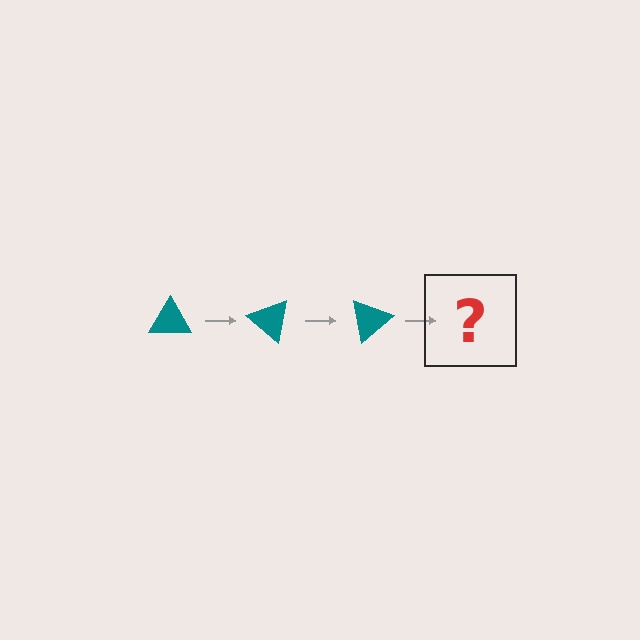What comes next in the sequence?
The next element should be a teal triangle rotated 120 degrees.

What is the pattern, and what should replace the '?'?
The pattern is that the triangle rotates 40 degrees each step. The '?' should be a teal triangle rotated 120 degrees.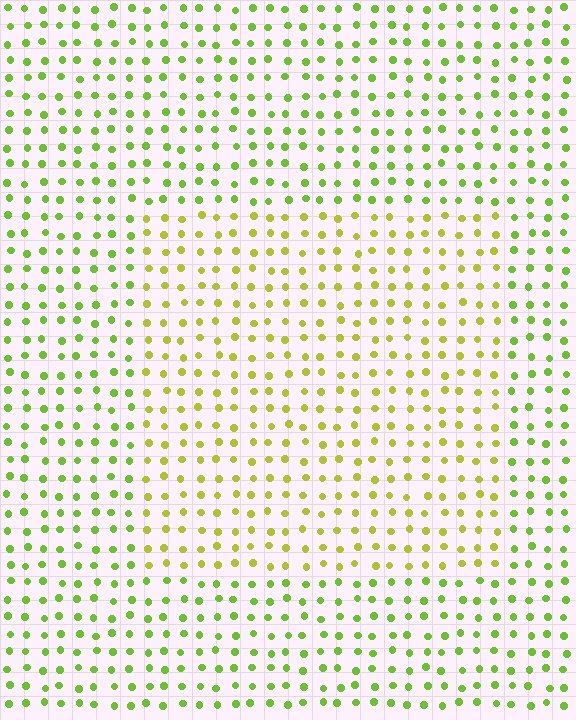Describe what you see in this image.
The image is filled with small lime elements in a uniform arrangement. A rectangle-shaped region is visible where the elements are tinted to a slightly different hue, forming a subtle color boundary.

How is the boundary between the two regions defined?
The boundary is defined purely by a slight shift in hue (about 28 degrees). Spacing, size, and orientation are identical on both sides.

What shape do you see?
I see a rectangle.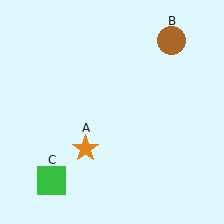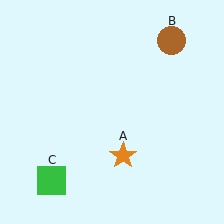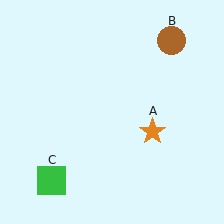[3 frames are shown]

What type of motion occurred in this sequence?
The orange star (object A) rotated counterclockwise around the center of the scene.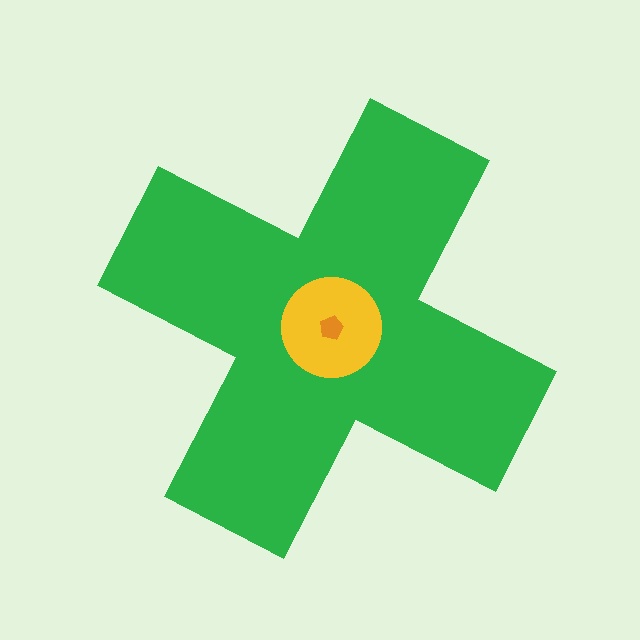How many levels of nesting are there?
3.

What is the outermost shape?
The green cross.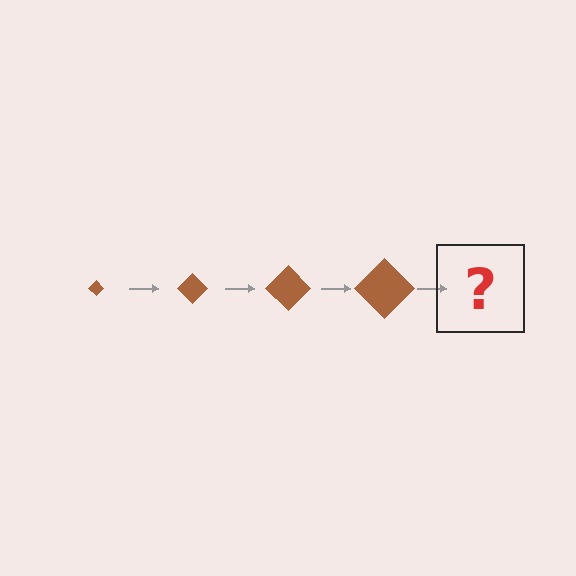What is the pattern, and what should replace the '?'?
The pattern is that the diamond gets progressively larger each step. The '?' should be a brown diamond, larger than the previous one.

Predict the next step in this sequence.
The next step is a brown diamond, larger than the previous one.